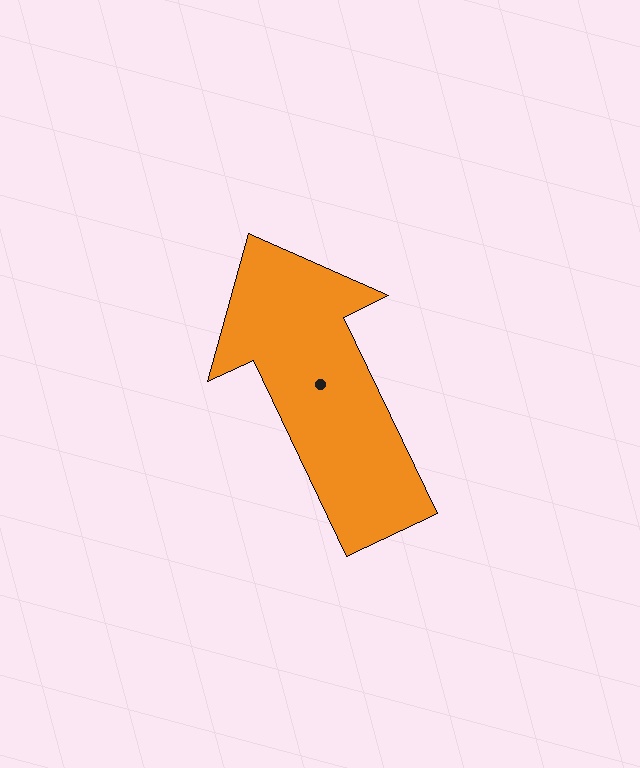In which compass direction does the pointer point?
Northwest.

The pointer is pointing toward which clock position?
Roughly 11 o'clock.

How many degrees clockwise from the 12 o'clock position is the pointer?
Approximately 334 degrees.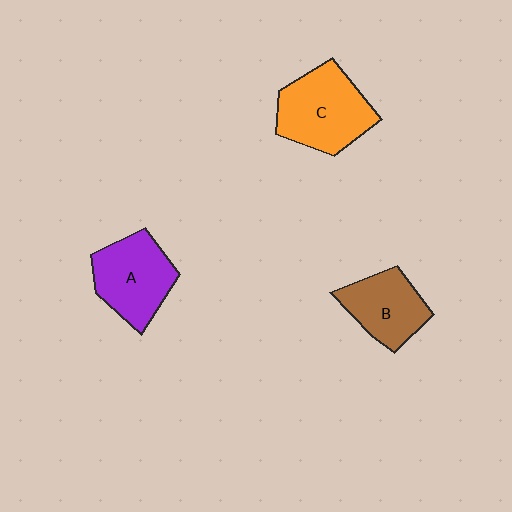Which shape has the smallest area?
Shape B (brown).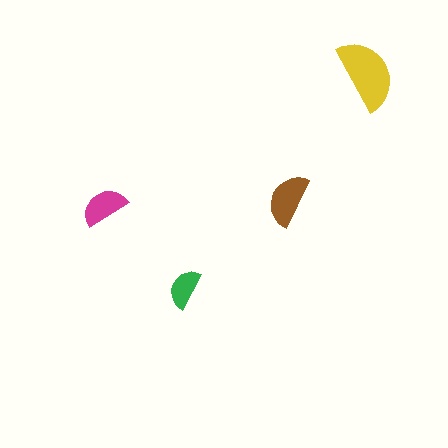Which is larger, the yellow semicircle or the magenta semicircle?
The yellow one.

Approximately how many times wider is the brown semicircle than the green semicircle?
About 1.5 times wider.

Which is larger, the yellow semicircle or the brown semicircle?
The yellow one.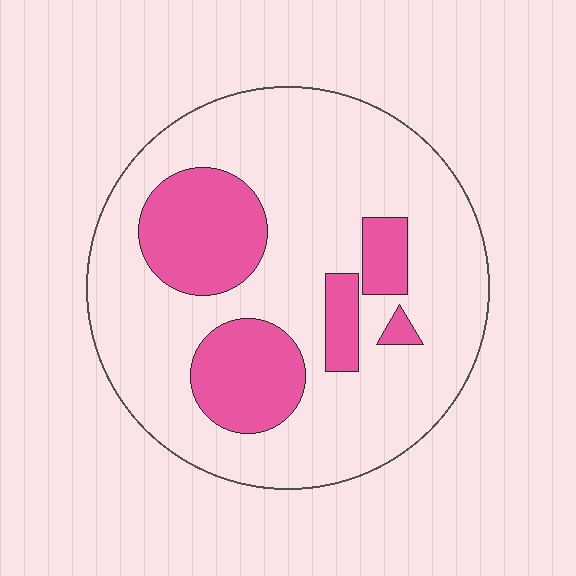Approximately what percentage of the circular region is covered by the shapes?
Approximately 25%.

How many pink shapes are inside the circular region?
5.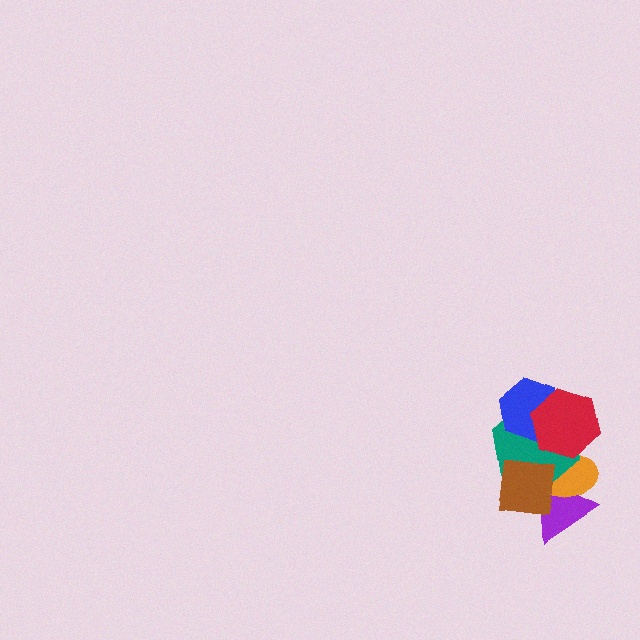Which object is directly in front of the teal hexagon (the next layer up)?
The blue hexagon is directly in front of the teal hexagon.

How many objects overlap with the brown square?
3 objects overlap with the brown square.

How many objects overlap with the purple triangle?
3 objects overlap with the purple triangle.